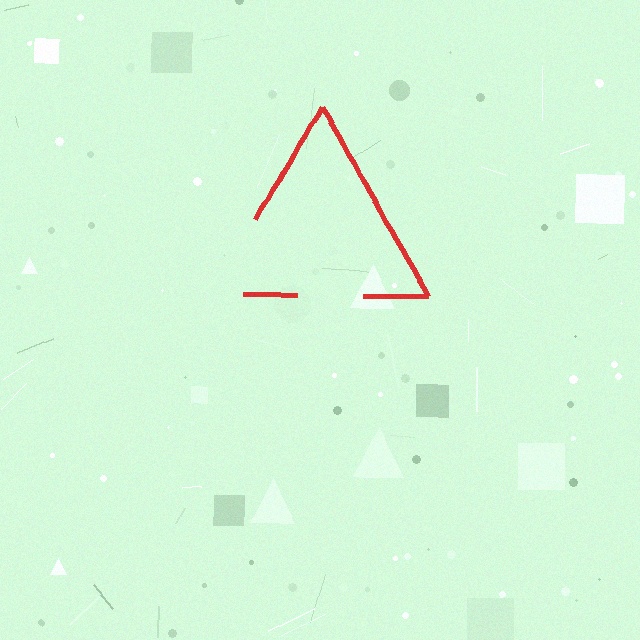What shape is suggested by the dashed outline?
The dashed outline suggests a triangle.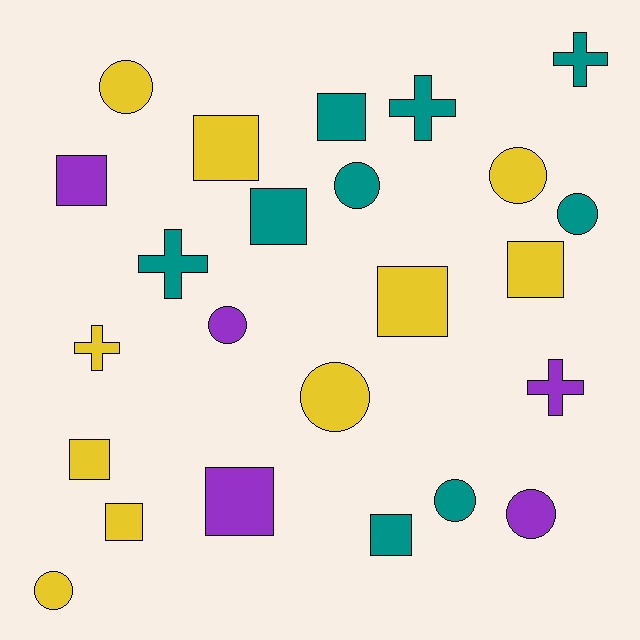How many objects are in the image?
There are 24 objects.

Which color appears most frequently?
Yellow, with 10 objects.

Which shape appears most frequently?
Square, with 10 objects.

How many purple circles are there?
There are 2 purple circles.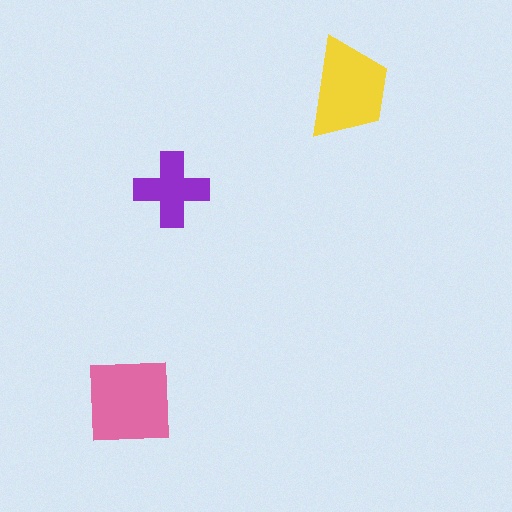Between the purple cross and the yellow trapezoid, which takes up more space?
The yellow trapezoid.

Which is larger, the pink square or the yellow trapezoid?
The pink square.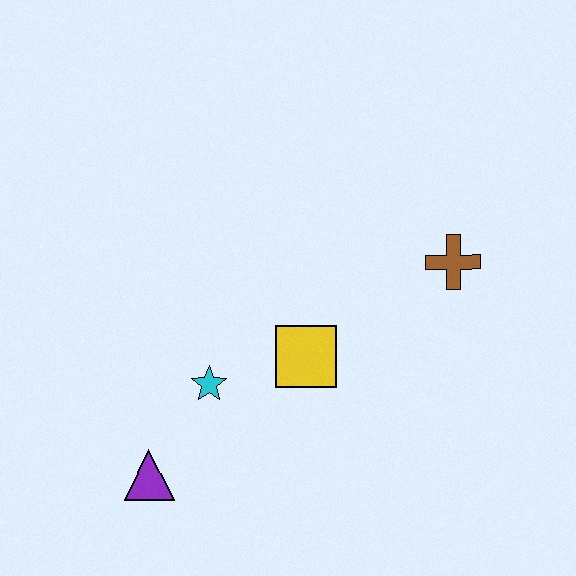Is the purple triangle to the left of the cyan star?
Yes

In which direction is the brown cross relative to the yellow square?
The brown cross is to the right of the yellow square.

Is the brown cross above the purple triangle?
Yes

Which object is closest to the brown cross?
The yellow square is closest to the brown cross.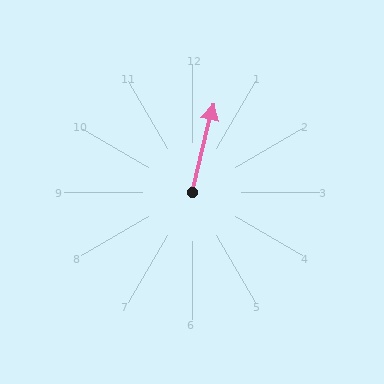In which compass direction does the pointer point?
North.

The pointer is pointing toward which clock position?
Roughly 12 o'clock.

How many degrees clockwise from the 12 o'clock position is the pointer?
Approximately 14 degrees.